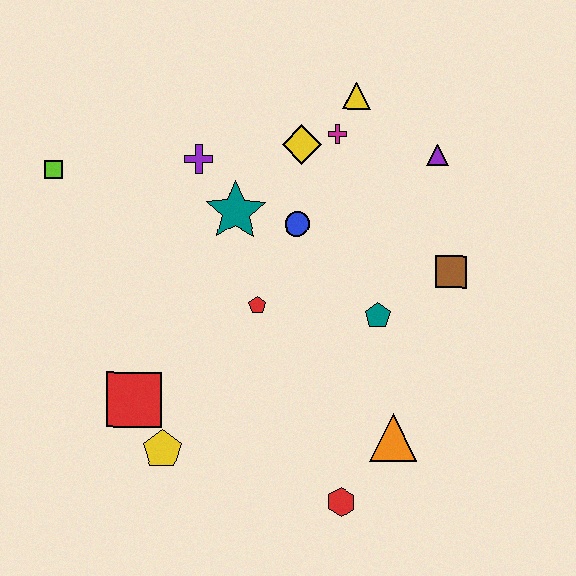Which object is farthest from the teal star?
The red hexagon is farthest from the teal star.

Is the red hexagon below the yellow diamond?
Yes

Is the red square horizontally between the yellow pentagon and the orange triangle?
No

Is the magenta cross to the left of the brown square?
Yes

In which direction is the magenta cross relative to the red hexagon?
The magenta cross is above the red hexagon.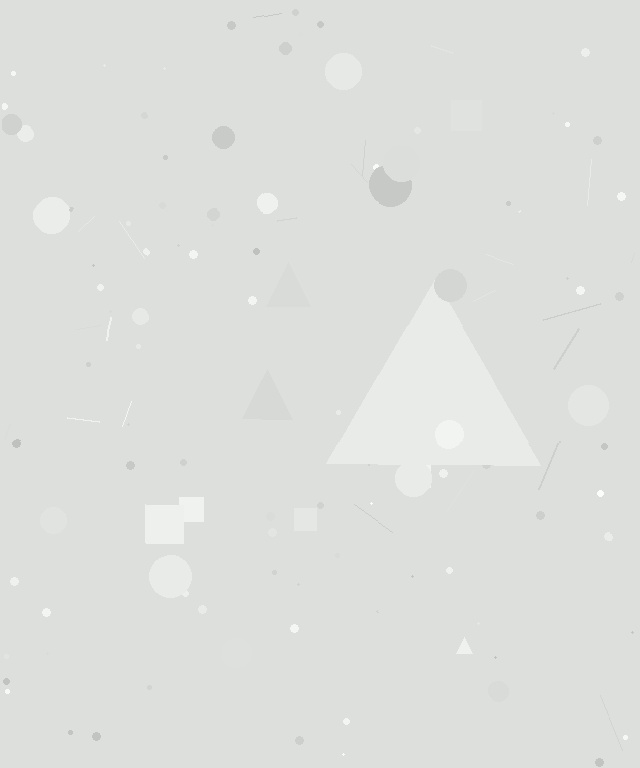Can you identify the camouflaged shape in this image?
The camouflaged shape is a triangle.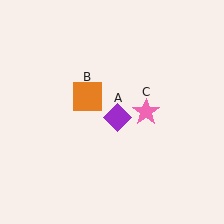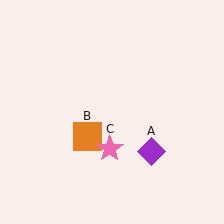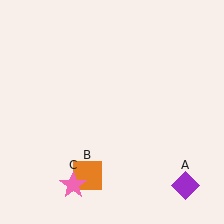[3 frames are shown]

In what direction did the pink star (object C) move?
The pink star (object C) moved down and to the left.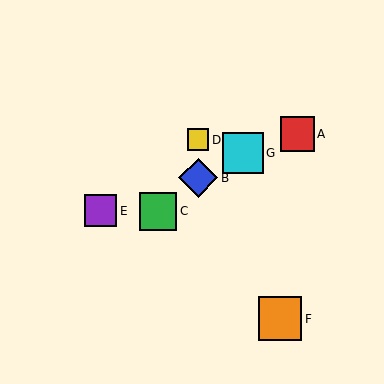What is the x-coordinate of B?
Object B is at x≈198.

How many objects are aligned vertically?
2 objects (B, D) are aligned vertically.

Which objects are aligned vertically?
Objects B, D are aligned vertically.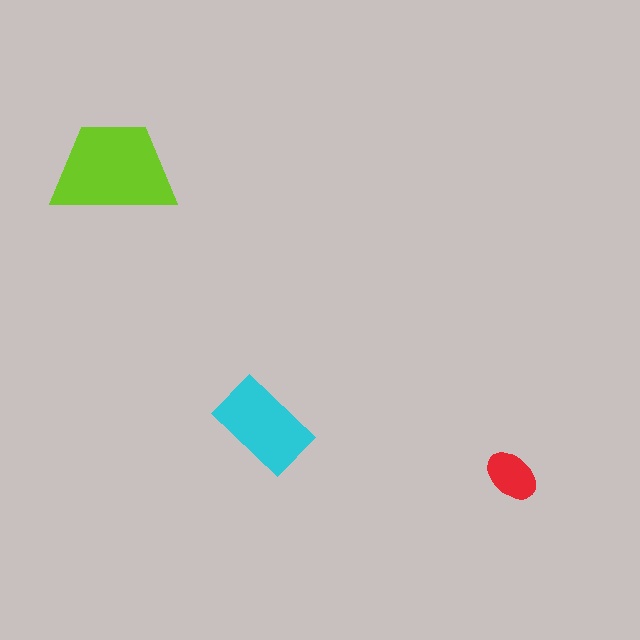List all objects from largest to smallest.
The lime trapezoid, the cyan rectangle, the red ellipse.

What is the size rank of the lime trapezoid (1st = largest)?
1st.